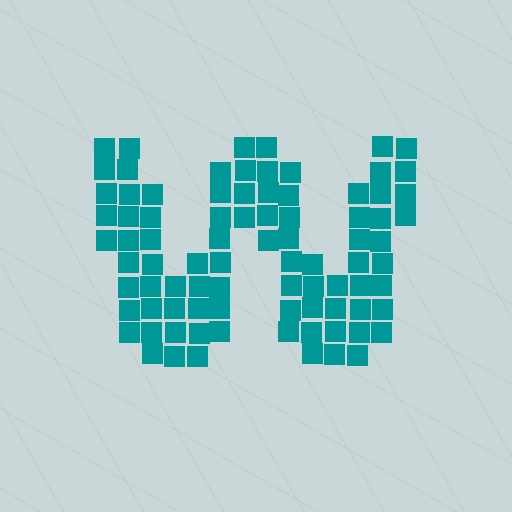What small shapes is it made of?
It is made of small squares.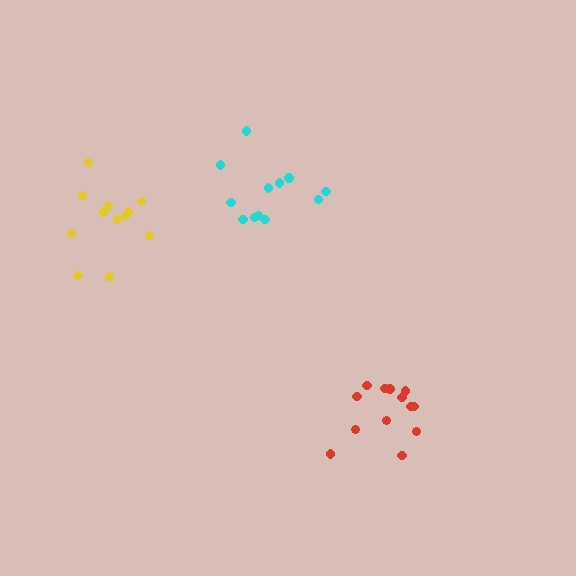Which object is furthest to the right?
The red cluster is rightmost.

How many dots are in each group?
Group 1: 12 dots, Group 2: 12 dots, Group 3: 13 dots (37 total).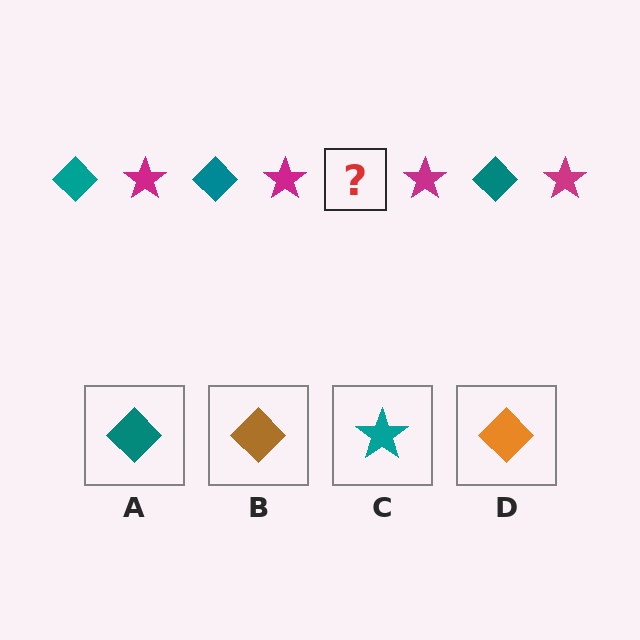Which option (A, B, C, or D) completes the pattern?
A.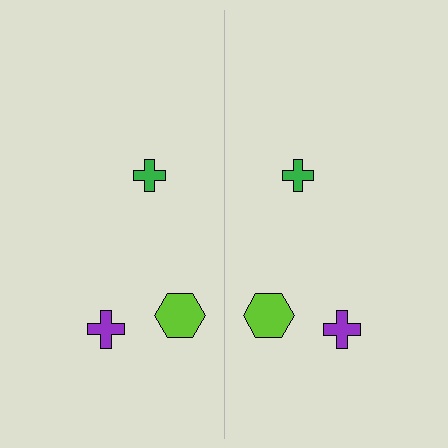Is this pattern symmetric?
Yes, this pattern has bilateral (reflection) symmetry.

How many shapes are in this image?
There are 6 shapes in this image.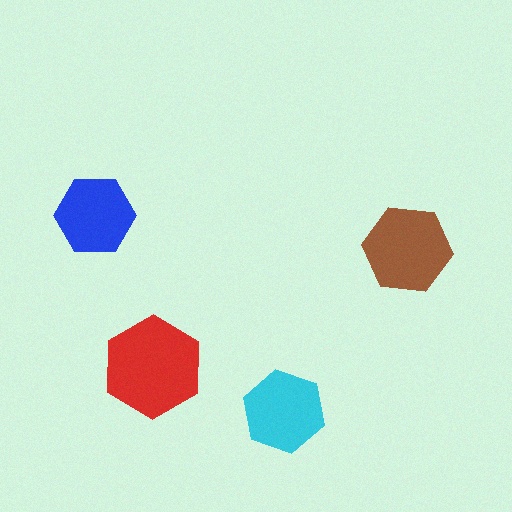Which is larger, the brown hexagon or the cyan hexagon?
The brown one.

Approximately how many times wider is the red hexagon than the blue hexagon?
About 1.5 times wider.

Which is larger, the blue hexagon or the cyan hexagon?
The cyan one.